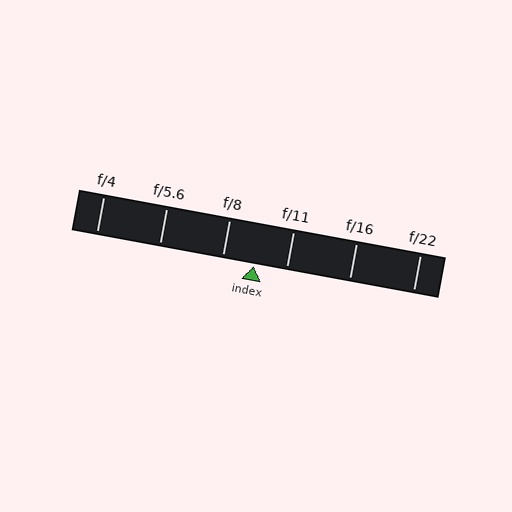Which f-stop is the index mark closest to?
The index mark is closest to f/8.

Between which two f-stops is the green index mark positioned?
The index mark is between f/8 and f/11.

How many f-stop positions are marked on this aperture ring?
There are 6 f-stop positions marked.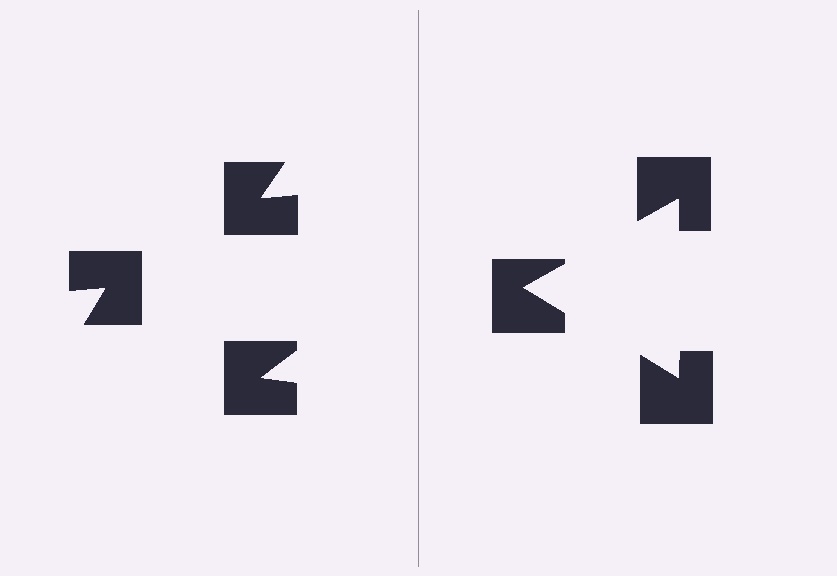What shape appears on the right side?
An illusory triangle.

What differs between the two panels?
The notched squares are positioned identically on both sides; only the wedge orientations differ. On the right they align to a triangle; on the left they are misaligned.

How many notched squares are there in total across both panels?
6 — 3 on each side.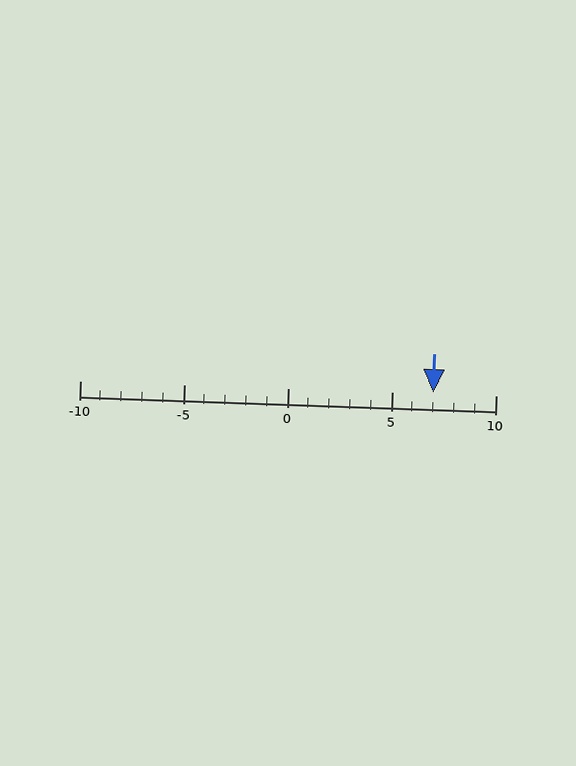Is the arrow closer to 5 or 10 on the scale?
The arrow is closer to 5.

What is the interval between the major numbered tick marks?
The major tick marks are spaced 5 units apart.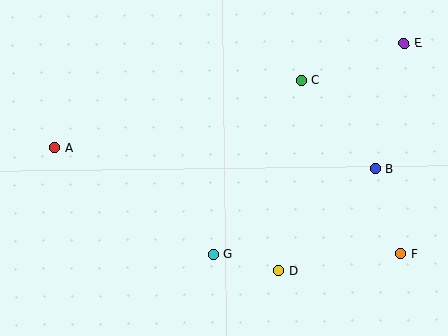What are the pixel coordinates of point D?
Point D is at (279, 271).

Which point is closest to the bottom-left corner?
Point A is closest to the bottom-left corner.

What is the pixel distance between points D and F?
The distance between D and F is 123 pixels.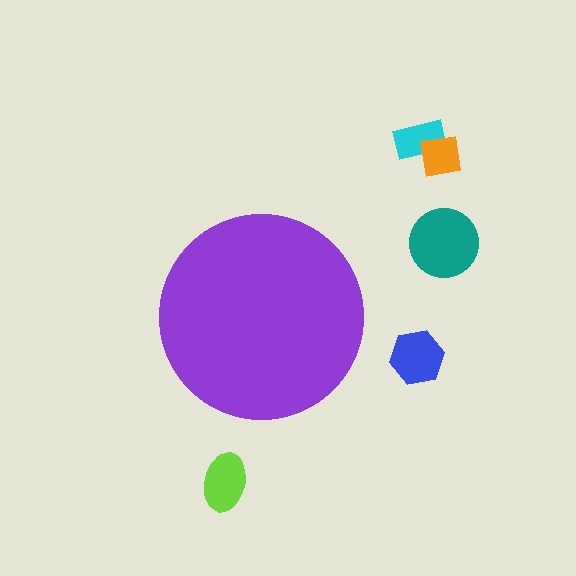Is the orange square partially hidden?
No, the orange square is fully visible.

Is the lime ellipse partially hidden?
No, the lime ellipse is fully visible.